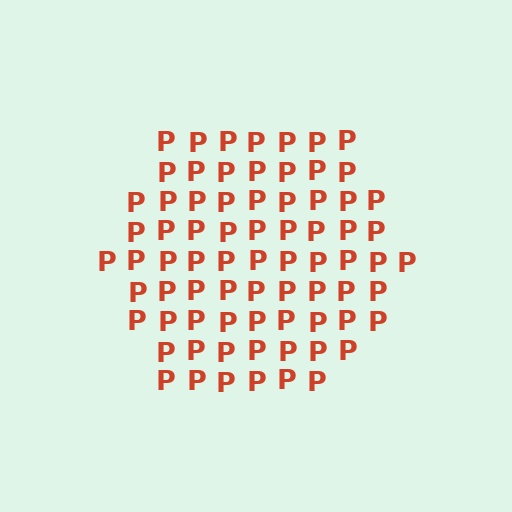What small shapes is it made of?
It is made of small letter P's.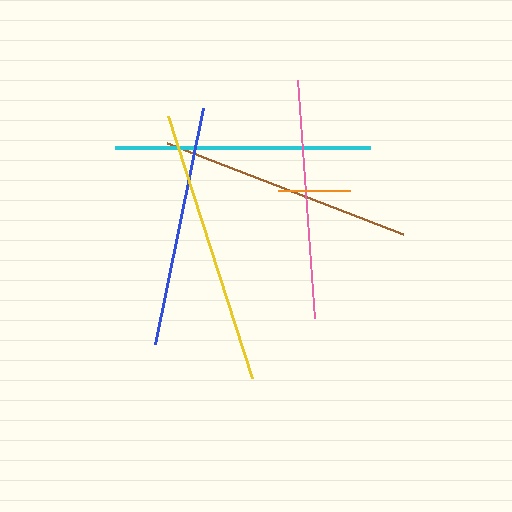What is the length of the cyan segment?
The cyan segment is approximately 255 pixels long.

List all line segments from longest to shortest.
From longest to shortest: yellow, cyan, brown, blue, pink, orange.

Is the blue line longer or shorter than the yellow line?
The yellow line is longer than the blue line.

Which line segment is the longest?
The yellow line is the longest at approximately 275 pixels.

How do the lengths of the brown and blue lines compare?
The brown and blue lines are approximately the same length.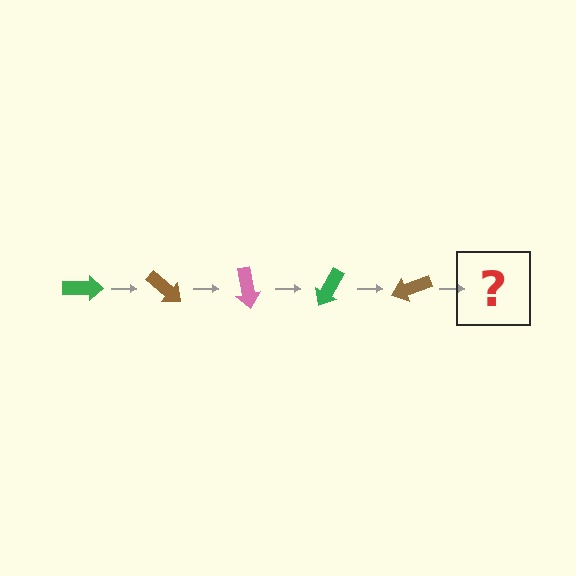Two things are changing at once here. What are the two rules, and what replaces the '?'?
The two rules are that it rotates 40 degrees each step and the color cycles through green, brown, and pink. The '?' should be a pink arrow, rotated 200 degrees from the start.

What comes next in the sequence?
The next element should be a pink arrow, rotated 200 degrees from the start.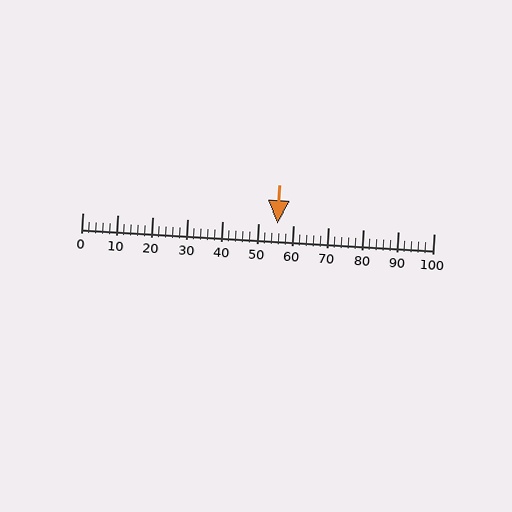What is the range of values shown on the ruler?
The ruler shows values from 0 to 100.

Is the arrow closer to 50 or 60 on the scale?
The arrow is closer to 60.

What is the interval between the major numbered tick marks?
The major tick marks are spaced 10 units apart.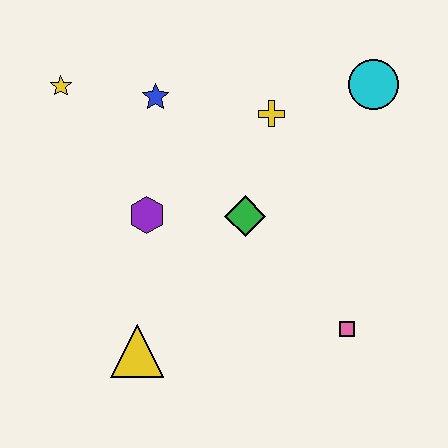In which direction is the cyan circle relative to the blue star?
The cyan circle is to the right of the blue star.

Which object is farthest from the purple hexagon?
The cyan circle is farthest from the purple hexagon.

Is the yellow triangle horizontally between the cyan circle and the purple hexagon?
No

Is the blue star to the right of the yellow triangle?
Yes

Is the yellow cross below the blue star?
Yes